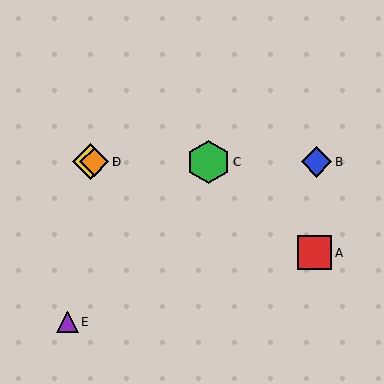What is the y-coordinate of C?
Object C is at y≈162.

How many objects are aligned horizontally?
4 objects (B, C, D, F) are aligned horizontally.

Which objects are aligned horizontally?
Objects B, C, D, F are aligned horizontally.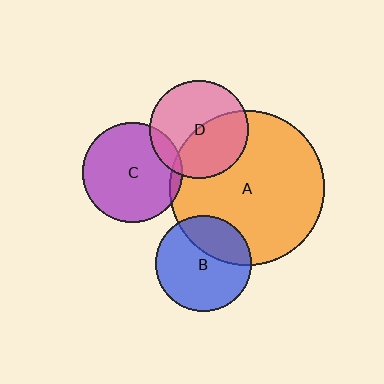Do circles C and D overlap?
Yes.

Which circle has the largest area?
Circle A (orange).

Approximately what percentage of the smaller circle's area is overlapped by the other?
Approximately 10%.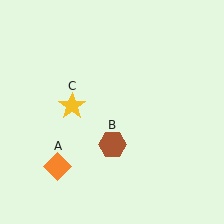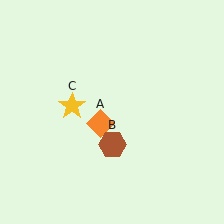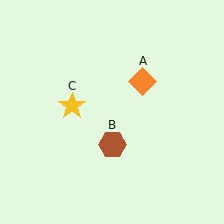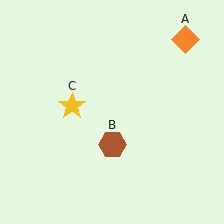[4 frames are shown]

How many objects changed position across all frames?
1 object changed position: orange diamond (object A).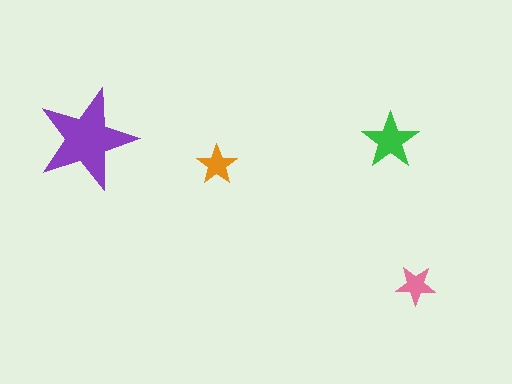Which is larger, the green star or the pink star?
The green one.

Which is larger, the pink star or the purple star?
The purple one.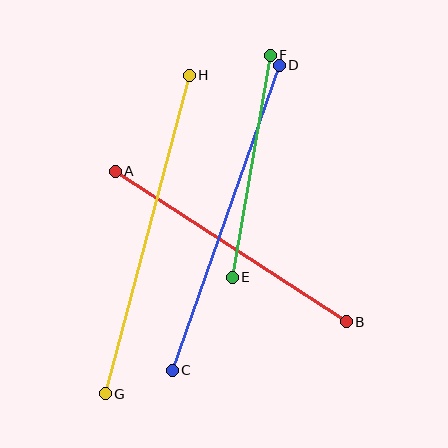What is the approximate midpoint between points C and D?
The midpoint is at approximately (226, 218) pixels.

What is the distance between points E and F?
The distance is approximately 225 pixels.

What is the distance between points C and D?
The distance is approximately 323 pixels.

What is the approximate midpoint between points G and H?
The midpoint is at approximately (147, 234) pixels.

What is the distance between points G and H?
The distance is approximately 330 pixels.